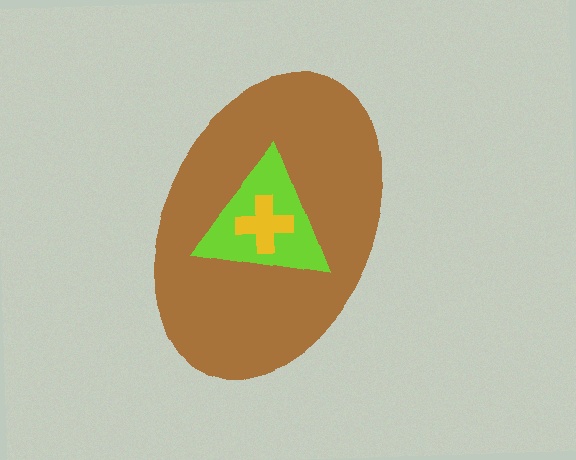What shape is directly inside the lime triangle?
The yellow cross.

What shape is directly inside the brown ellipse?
The lime triangle.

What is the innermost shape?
The yellow cross.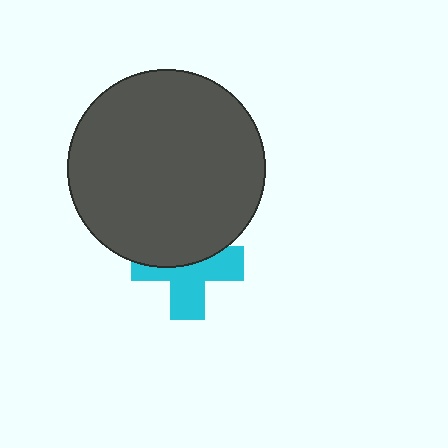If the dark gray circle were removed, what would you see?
You would see the complete cyan cross.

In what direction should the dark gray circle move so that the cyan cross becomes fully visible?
The dark gray circle should move up. That is the shortest direction to clear the overlap and leave the cyan cross fully visible.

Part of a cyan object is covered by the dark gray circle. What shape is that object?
It is a cross.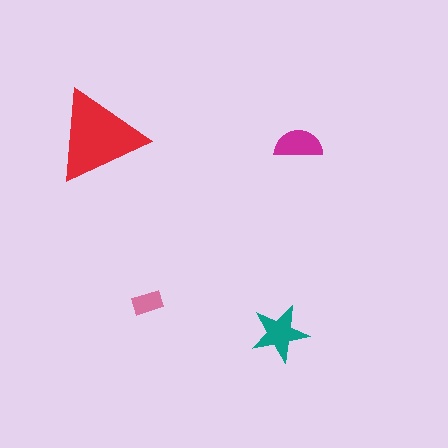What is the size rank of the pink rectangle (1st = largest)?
4th.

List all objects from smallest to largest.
The pink rectangle, the magenta semicircle, the teal star, the red triangle.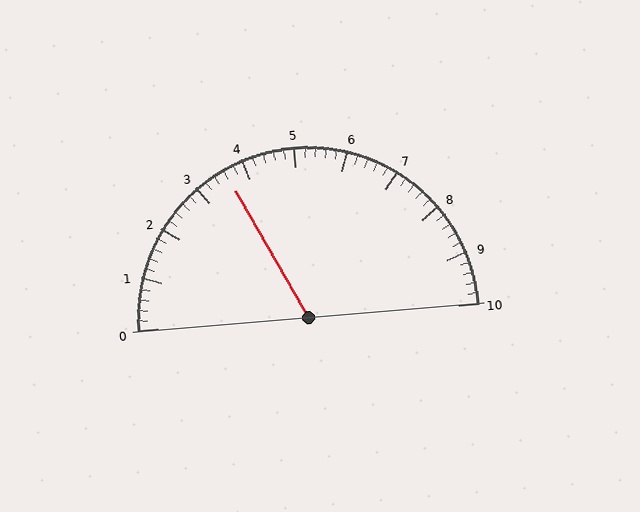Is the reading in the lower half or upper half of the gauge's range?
The reading is in the lower half of the range (0 to 10).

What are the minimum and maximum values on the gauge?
The gauge ranges from 0 to 10.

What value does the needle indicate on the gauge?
The needle indicates approximately 3.6.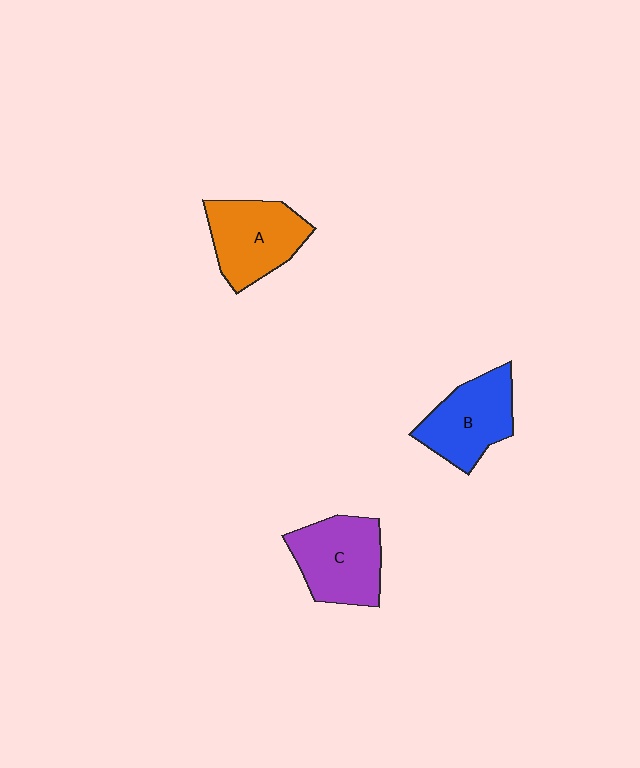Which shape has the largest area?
Shape C (purple).